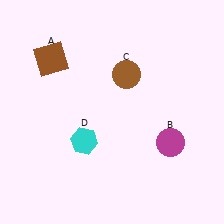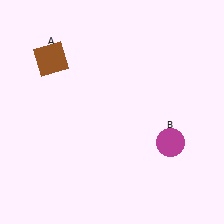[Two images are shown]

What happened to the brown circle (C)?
The brown circle (C) was removed in Image 2. It was in the top-right area of Image 1.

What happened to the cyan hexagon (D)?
The cyan hexagon (D) was removed in Image 2. It was in the bottom-left area of Image 1.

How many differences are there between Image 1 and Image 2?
There are 2 differences between the two images.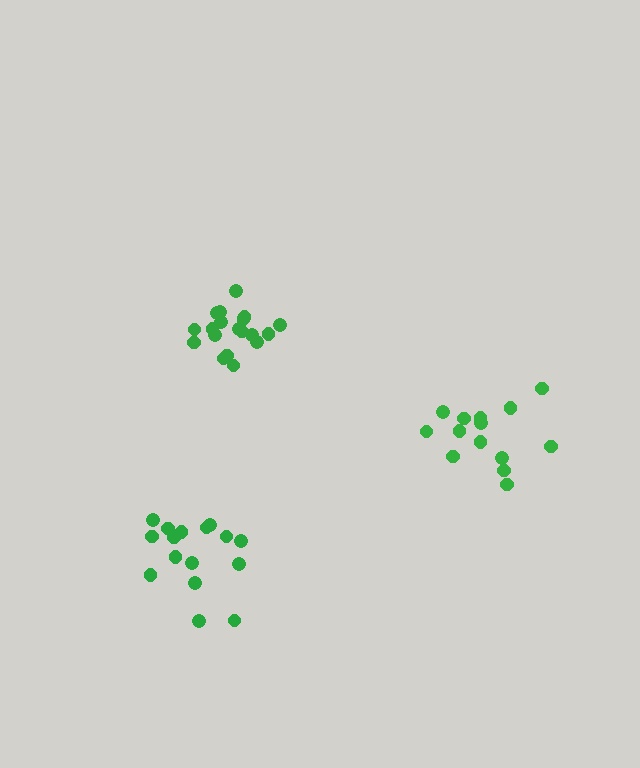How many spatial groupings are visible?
There are 3 spatial groupings.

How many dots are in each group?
Group 1: 14 dots, Group 2: 19 dots, Group 3: 16 dots (49 total).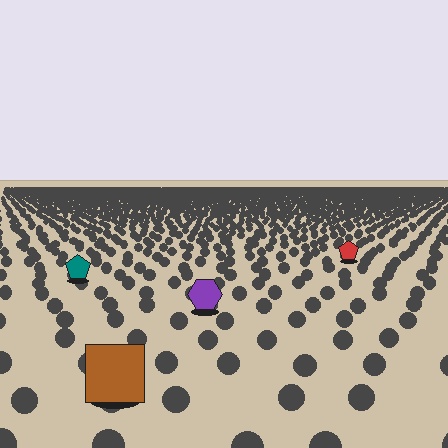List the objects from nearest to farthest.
From nearest to farthest: the brown square, the purple hexagon, the teal pentagon, the red pentagon.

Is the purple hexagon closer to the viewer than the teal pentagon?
Yes. The purple hexagon is closer — you can tell from the texture gradient: the ground texture is coarser near it.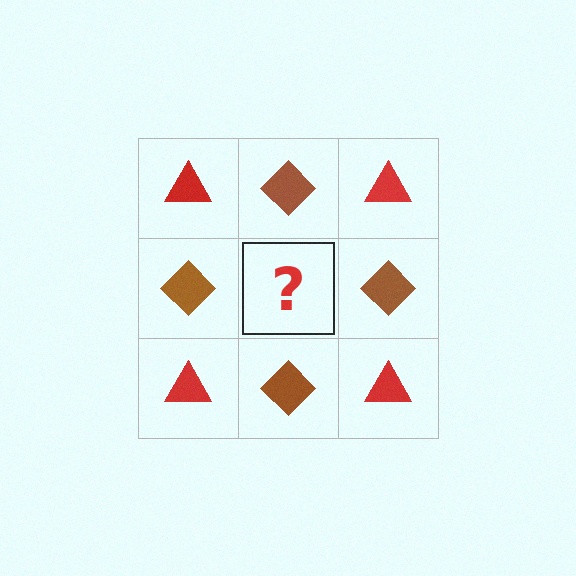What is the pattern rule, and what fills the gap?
The rule is that it alternates red triangle and brown diamond in a checkerboard pattern. The gap should be filled with a red triangle.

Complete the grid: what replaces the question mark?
The question mark should be replaced with a red triangle.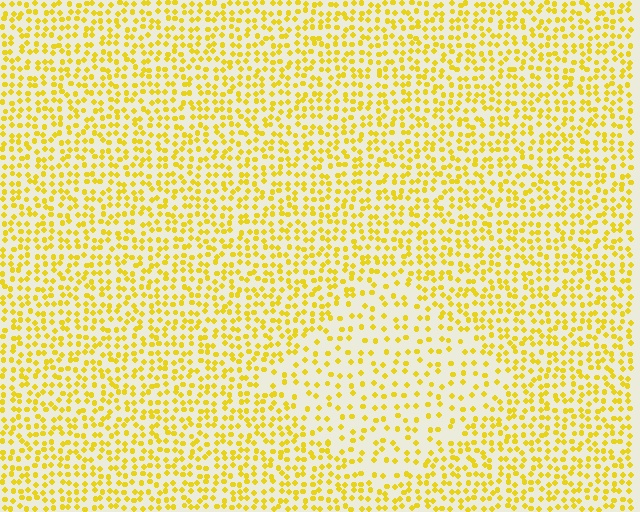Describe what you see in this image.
The image contains small yellow elements arranged at two different densities. A diamond-shaped region is visible where the elements are less densely packed than the surrounding area.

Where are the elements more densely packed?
The elements are more densely packed outside the diamond boundary.